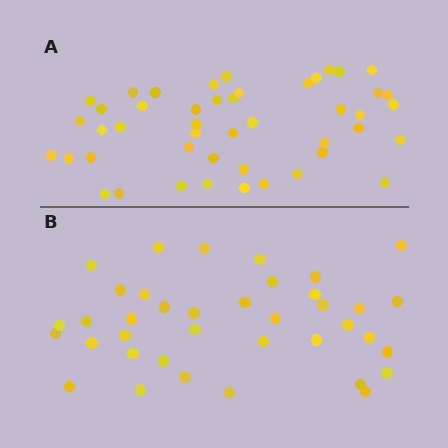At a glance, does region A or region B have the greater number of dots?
Region A (the top region) has more dots.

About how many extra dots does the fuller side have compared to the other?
Region A has roughly 8 or so more dots than region B.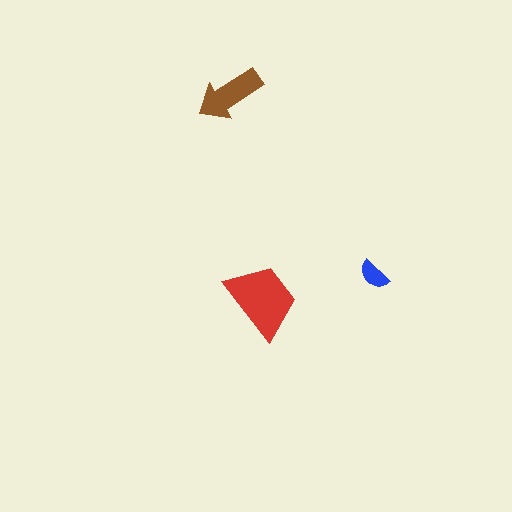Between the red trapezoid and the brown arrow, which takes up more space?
The red trapezoid.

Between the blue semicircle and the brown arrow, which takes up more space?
The brown arrow.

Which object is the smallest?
The blue semicircle.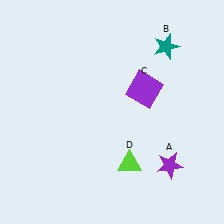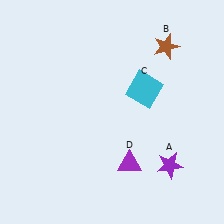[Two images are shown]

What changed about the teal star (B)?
In Image 1, B is teal. In Image 2, it changed to brown.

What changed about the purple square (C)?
In Image 1, C is purple. In Image 2, it changed to cyan.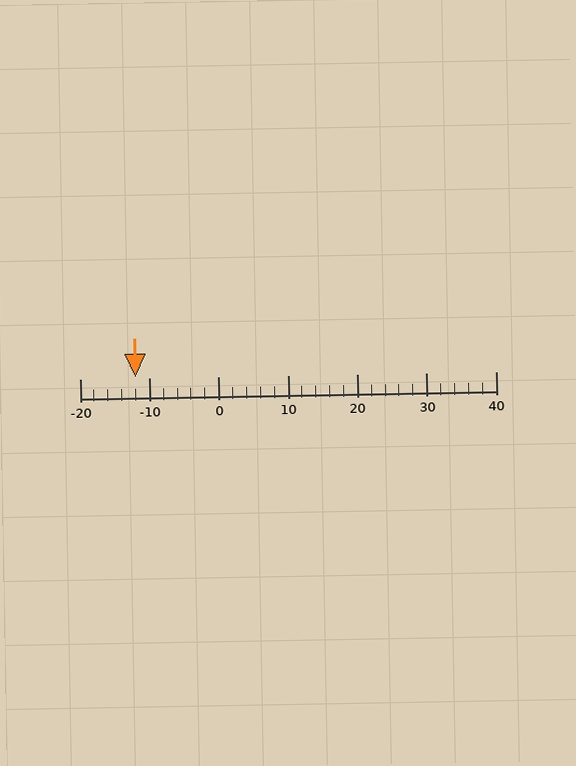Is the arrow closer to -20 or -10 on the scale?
The arrow is closer to -10.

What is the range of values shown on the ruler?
The ruler shows values from -20 to 40.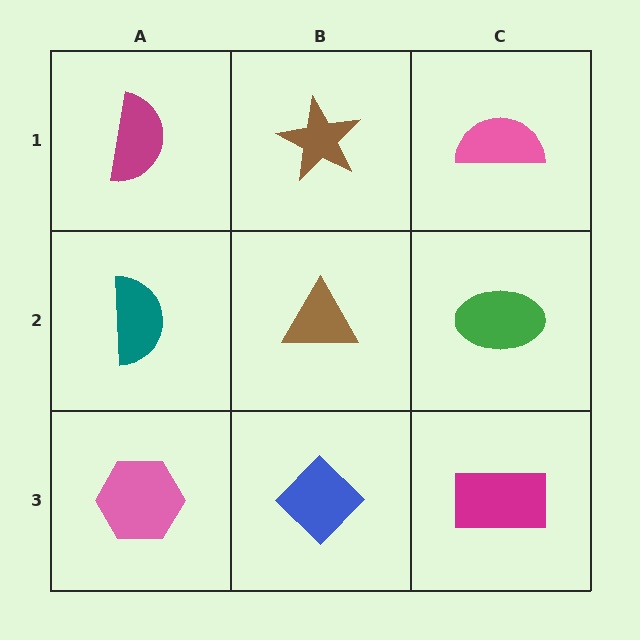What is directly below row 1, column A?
A teal semicircle.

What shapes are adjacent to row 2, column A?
A magenta semicircle (row 1, column A), a pink hexagon (row 3, column A), a brown triangle (row 2, column B).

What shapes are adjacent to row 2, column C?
A pink semicircle (row 1, column C), a magenta rectangle (row 3, column C), a brown triangle (row 2, column B).